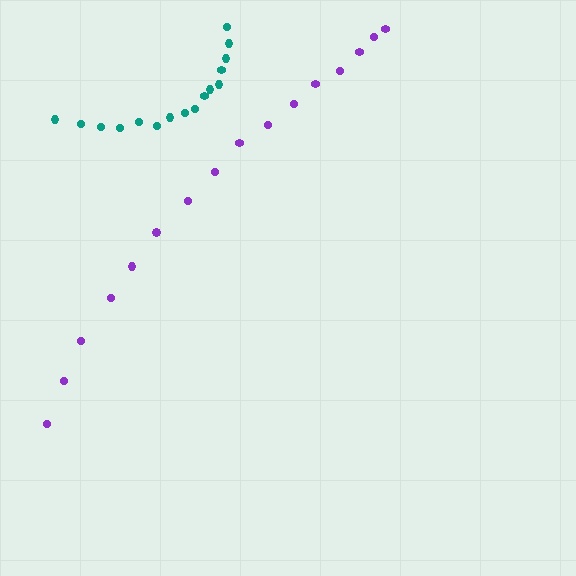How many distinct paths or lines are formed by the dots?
There are 2 distinct paths.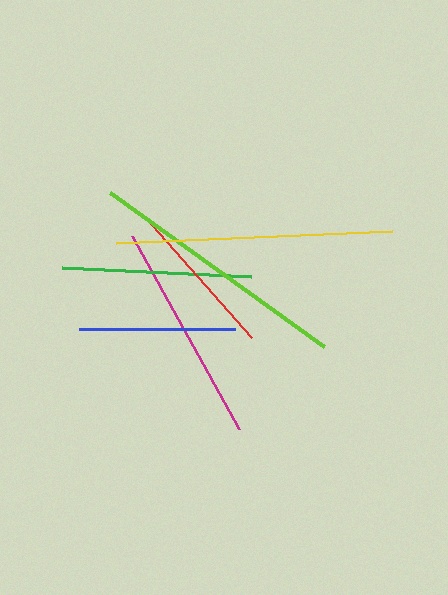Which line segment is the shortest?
The blue line is the shortest at approximately 156 pixels.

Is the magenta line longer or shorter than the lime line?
The lime line is longer than the magenta line.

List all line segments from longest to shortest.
From longest to shortest: yellow, lime, magenta, green, red, blue.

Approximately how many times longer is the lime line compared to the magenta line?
The lime line is approximately 1.2 times the length of the magenta line.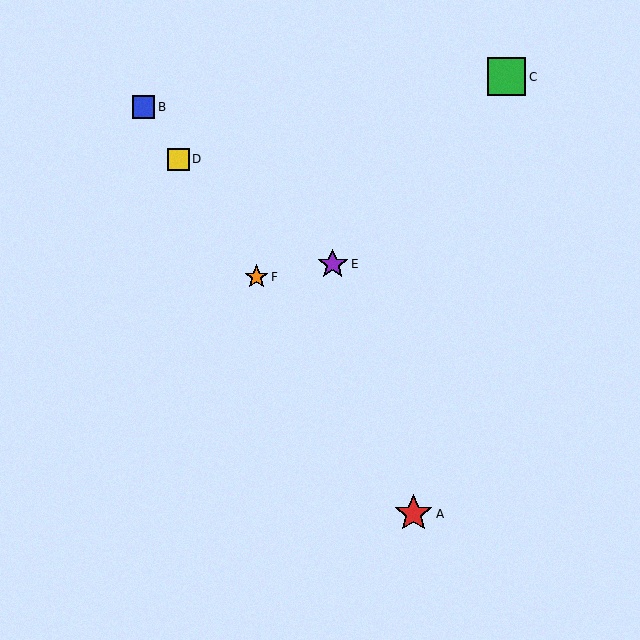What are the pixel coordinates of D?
Object D is at (178, 159).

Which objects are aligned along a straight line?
Objects A, B, D, F are aligned along a straight line.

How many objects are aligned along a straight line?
4 objects (A, B, D, F) are aligned along a straight line.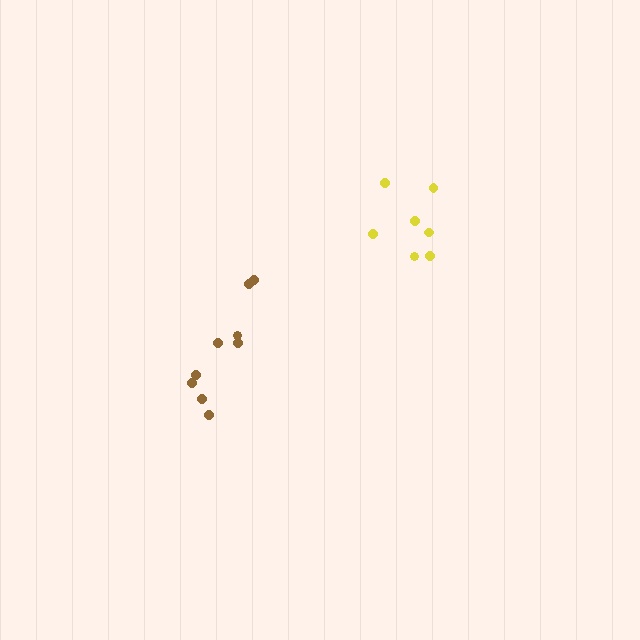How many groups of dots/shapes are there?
There are 2 groups.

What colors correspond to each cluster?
The clusters are colored: brown, yellow.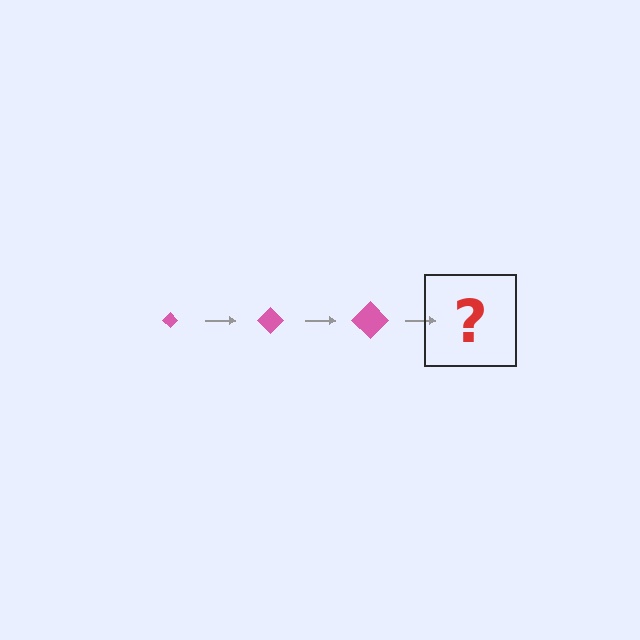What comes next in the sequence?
The next element should be a pink diamond, larger than the previous one.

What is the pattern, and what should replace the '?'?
The pattern is that the diamond gets progressively larger each step. The '?' should be a pink diamond, larger than the previous one.